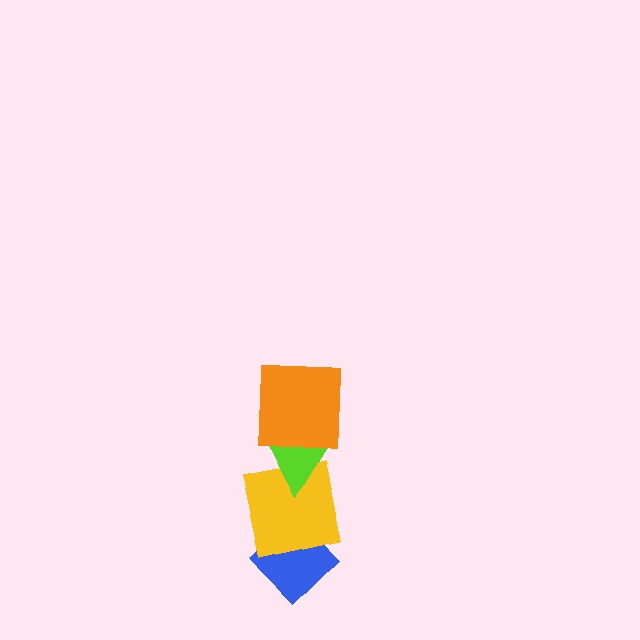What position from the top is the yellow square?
The yellow square is 3rd from the top.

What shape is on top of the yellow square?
The lime triangle is on top of the yellow square.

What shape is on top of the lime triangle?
The orange square is on top of the lime triangle.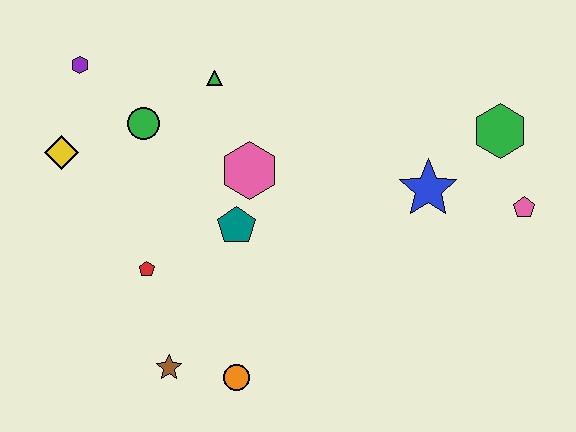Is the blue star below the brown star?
No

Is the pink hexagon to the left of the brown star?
No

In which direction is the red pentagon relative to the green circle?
The red pentagon is below the green circle.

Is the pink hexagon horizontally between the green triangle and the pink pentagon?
Yes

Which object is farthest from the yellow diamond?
The pink pentagon is farthest from the yellow diamond.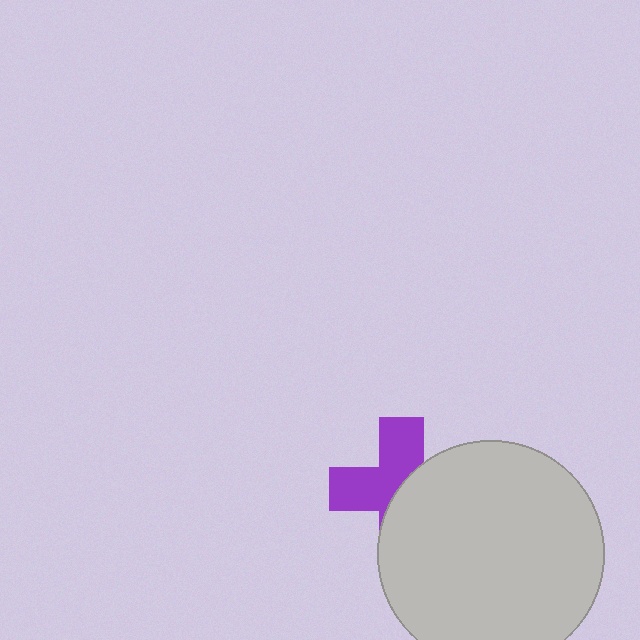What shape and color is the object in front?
The object in front is a light gray circle.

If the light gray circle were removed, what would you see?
You would see the complete purple cross.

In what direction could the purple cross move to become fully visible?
The purple cross could move left. That would shift it out from behind the light gray circle entirely.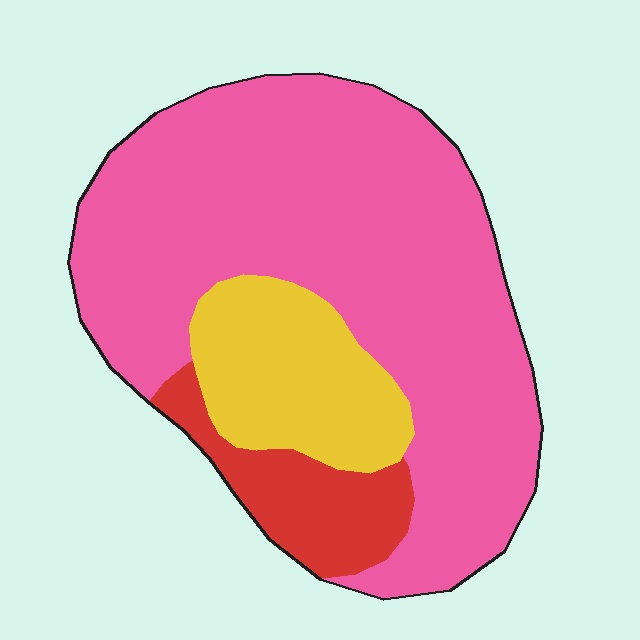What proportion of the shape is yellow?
Yellow covers 17% of the shape.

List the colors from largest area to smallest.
From largest to smallest: pink, yellow, red.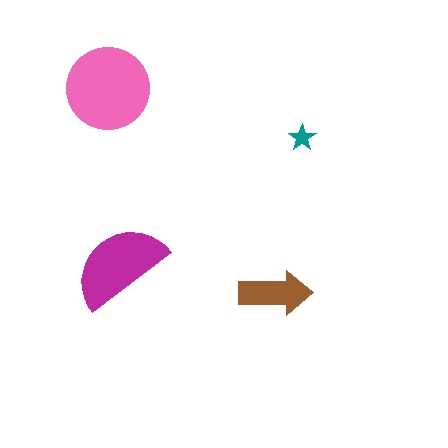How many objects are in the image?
There are 4 objects in the image.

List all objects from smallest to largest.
The teal star, the brown arrow, the magenta semicircle, the pink circle.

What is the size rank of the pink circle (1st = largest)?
1st.